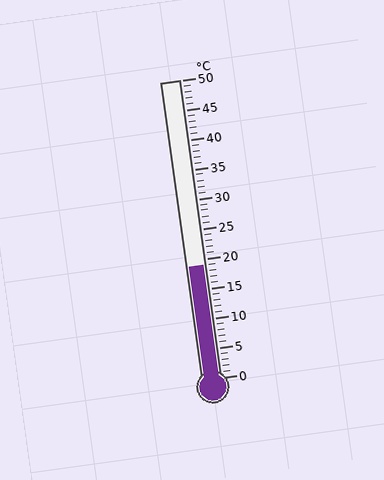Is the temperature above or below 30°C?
The temperature is below 30°C.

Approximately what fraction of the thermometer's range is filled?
The thermometer is filled to approximately 40% of its range.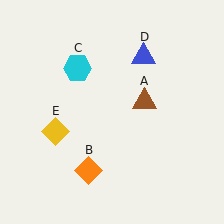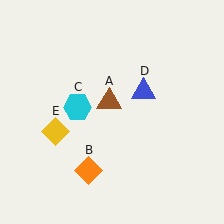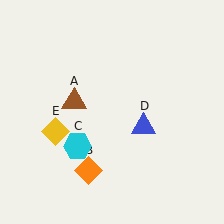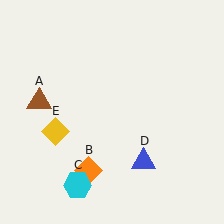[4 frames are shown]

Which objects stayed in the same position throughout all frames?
Orange diamond (object B) and yellow diamond (object E) remained stationary.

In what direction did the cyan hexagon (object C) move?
The cyan hexagon (object C) moved down.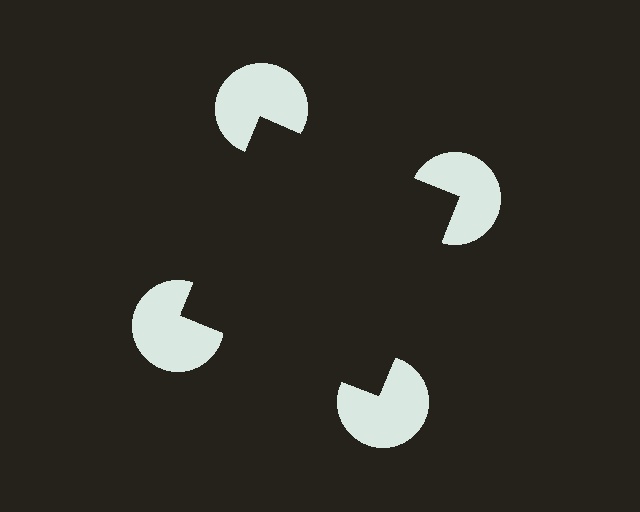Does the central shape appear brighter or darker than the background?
It typically appears slightly darker than the background, even though no actual brightness change is drawn.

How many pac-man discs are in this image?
There are 4 — one at each vertex of the illusory square.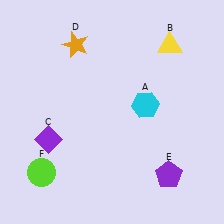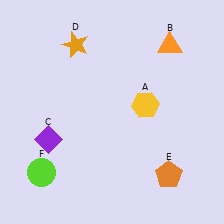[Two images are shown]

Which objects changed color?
A changed from cyan to yellow. B changed from yellow to orange. E changed from purple to orange.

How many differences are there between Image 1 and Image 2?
There are 3 differences between the two images.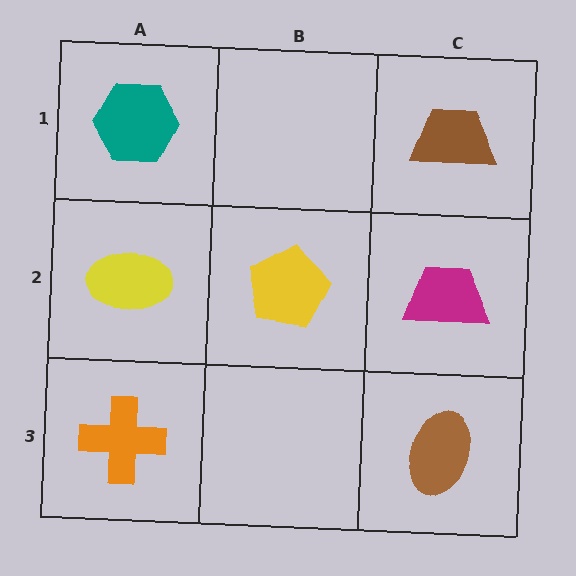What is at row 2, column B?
A yellow pentagon.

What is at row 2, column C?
A magenta trapezoid.